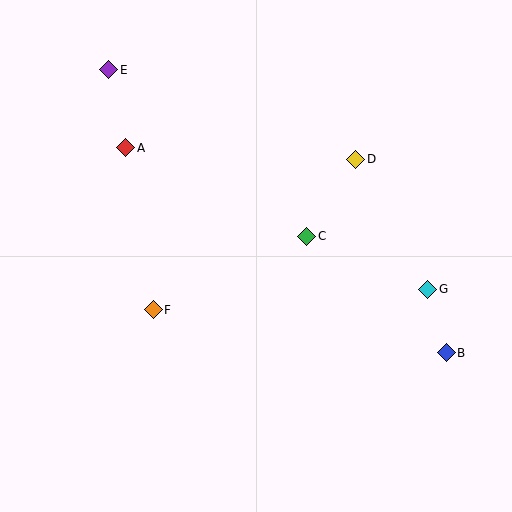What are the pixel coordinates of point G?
Point G is at (428, 289).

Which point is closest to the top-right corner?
Point D is closest to the top-right corner.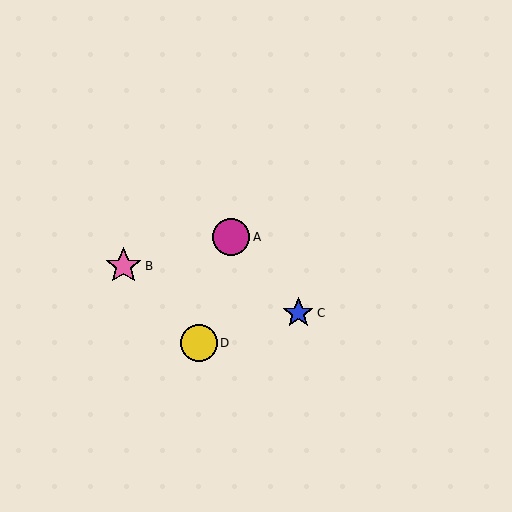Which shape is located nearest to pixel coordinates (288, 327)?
The blue star (labeled C) at (298, 313) is nearest to that location.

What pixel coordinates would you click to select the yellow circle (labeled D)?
Click at (199, 343) to select the yellow circle D.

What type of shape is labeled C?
Shape C is a blue star.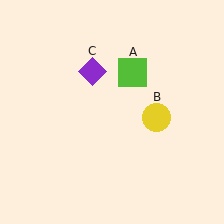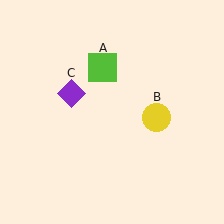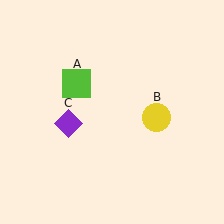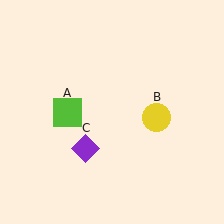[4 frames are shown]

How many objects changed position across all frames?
2 objects changed position: lime square (object A), purple diamond (object C).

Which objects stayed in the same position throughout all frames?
Yellow circle (object B) remained stationary.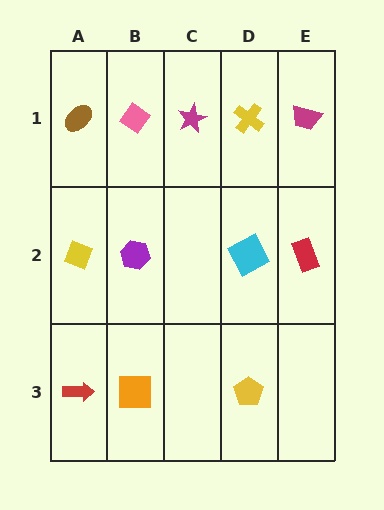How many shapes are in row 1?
5 shapes.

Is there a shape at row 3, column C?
No, that cell is empty.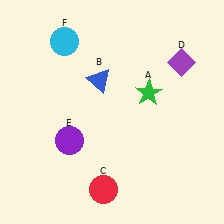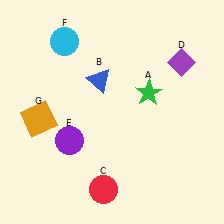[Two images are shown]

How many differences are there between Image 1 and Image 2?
There is 1 difference between the two images.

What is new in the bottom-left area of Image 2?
An orange square (G) was added in the bottom-left area of Image 2.